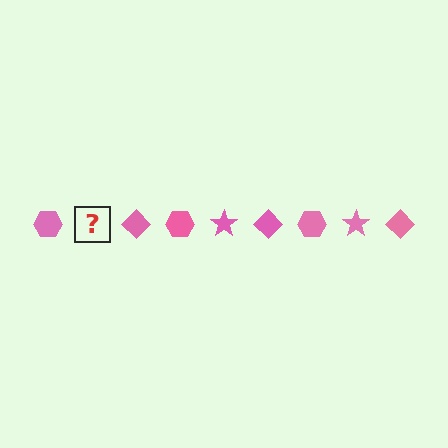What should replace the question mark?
The question mark should be replaced with a pink star.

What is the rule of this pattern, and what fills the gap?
The rule is that the pattern cycles through hexagon, star, diamond shapes in pink. The gap should be filled with a pink star.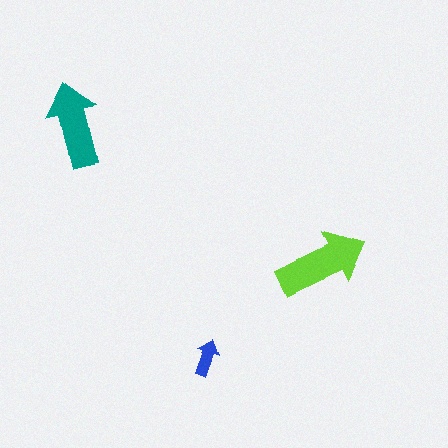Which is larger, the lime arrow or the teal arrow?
The lime one.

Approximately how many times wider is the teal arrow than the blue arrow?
About 2.5 times wider.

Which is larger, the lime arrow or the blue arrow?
The lime one.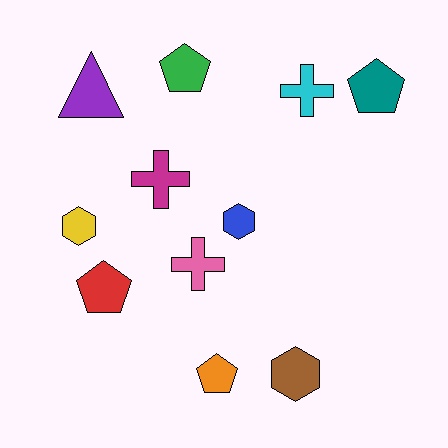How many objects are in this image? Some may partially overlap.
There are 11 objects.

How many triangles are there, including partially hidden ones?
There is 1 triangle.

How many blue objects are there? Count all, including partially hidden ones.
There is 1 blue object.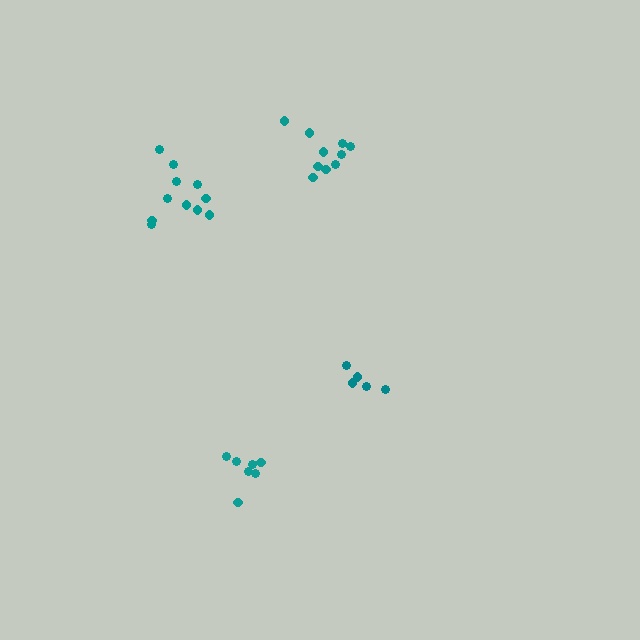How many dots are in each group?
Group 1: 11 dots, Group 2: 10 dots, Group 3: 7 dots, Group 4: 5 dots (33 total).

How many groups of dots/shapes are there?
There are 4 groups.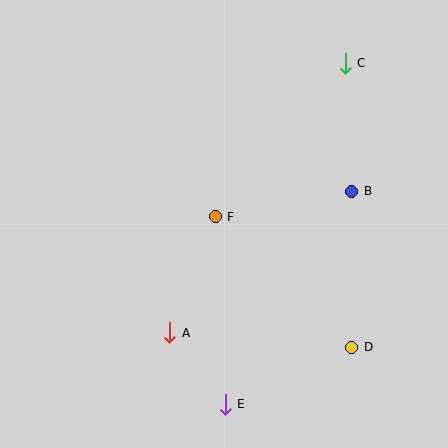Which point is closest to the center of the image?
Point F at (215, 217) is closest to the center.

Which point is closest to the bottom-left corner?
Point A is closest to the bottom-left corner.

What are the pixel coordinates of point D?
Point D is at (352, 347).